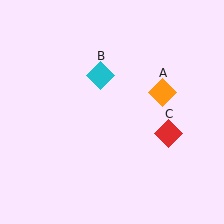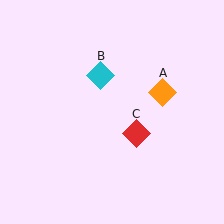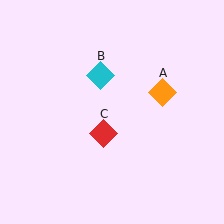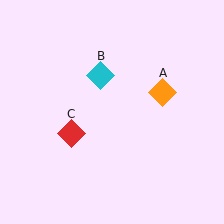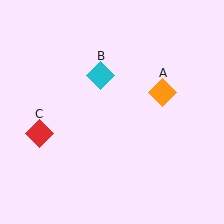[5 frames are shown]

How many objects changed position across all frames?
1 object changed position: red diamond (object C).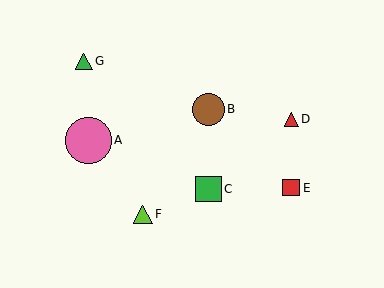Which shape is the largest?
The pink circle (labeled A) is the largest.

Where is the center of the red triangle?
The center of the red triangle is at (291, 119).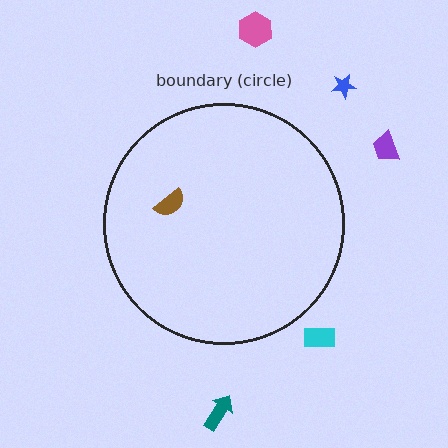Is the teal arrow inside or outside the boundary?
Outside.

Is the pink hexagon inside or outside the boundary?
Outside.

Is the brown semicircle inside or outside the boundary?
Inside.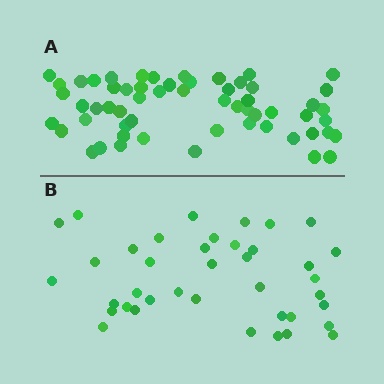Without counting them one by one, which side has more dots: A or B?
Region A (the top region) has more dots.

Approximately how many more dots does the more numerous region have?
Region A has approximately 20 more dots than region B.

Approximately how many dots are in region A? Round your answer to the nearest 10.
About 60 dots. (The exact count is 58, which rounds to 60.)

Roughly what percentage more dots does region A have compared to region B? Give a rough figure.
About 50% more.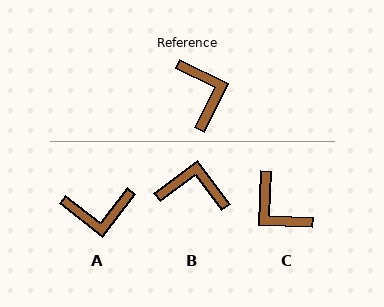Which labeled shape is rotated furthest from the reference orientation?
C, about 156 degrees away.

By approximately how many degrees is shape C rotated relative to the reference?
Approximately 156 degrees clockwise.